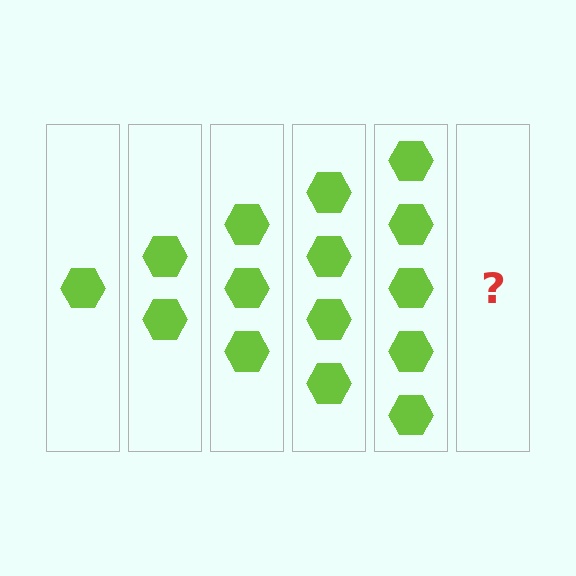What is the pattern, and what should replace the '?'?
The pattern is that each step adds one more hexagon. The '?' should be 6 hexagons.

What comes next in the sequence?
The next element should be 6 hexagons.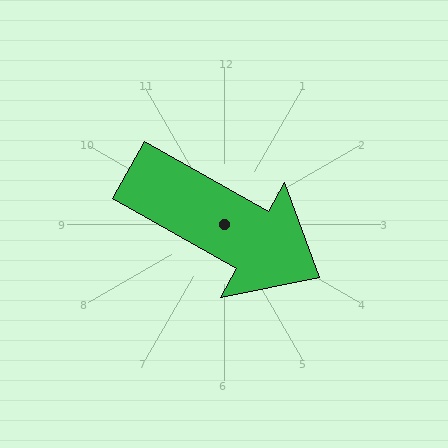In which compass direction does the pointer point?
Southeast.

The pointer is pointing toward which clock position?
Roughly 4 o'clock.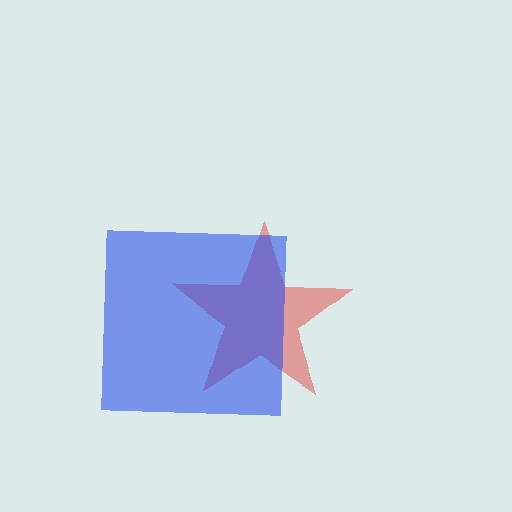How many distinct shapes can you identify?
There are 2 distinct shapes: a red star, a blue square.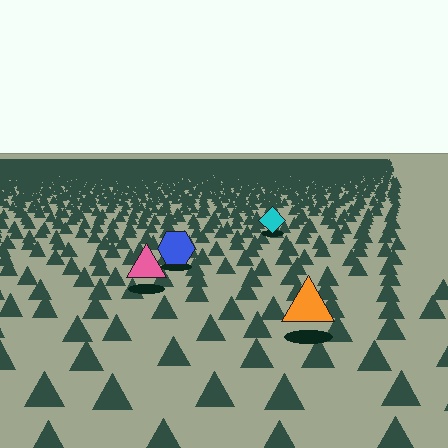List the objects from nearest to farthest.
From nearest to farthest: the orange triangle, the pink triangle, the blue hexagon, the cyan diamond.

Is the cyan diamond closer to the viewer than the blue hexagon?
No. The blue hexagon is closer — you can tell from the texture gradient: the ground texture is coarser near it.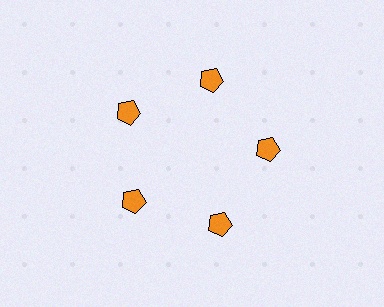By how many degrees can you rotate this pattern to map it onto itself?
The pattern maps onto itself every 72 degrees of rotation.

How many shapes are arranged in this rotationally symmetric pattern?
There are 5 shapes, arranged in 5 groups of 1.